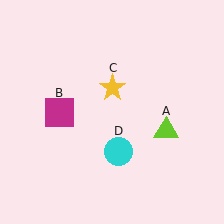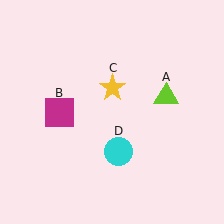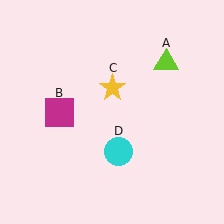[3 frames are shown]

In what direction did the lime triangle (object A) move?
The lime triangle (object A) moved up.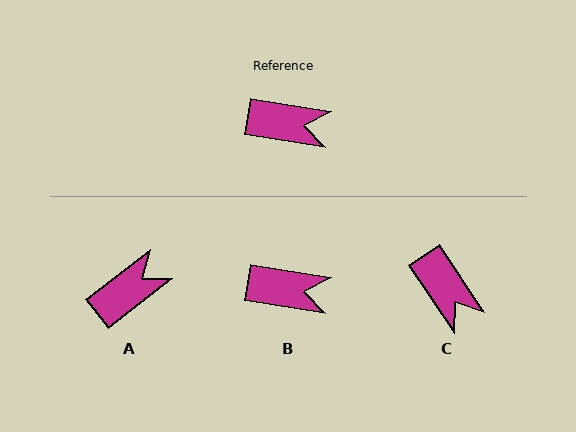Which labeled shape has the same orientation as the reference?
B.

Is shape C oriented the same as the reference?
No, it is off by about 47 degrees.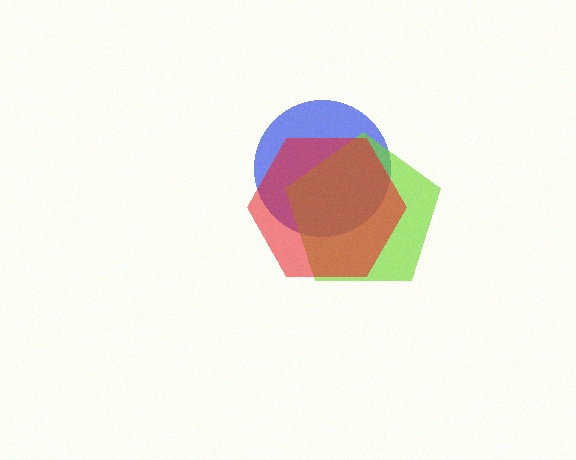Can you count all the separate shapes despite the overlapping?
Yes, there are 3 separate shapes.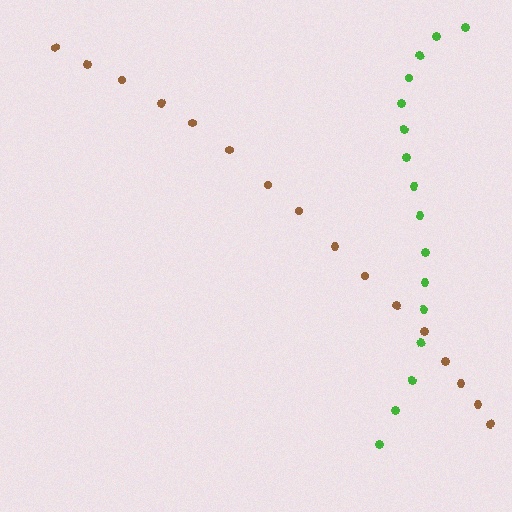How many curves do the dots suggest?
There are 2 distinct paths.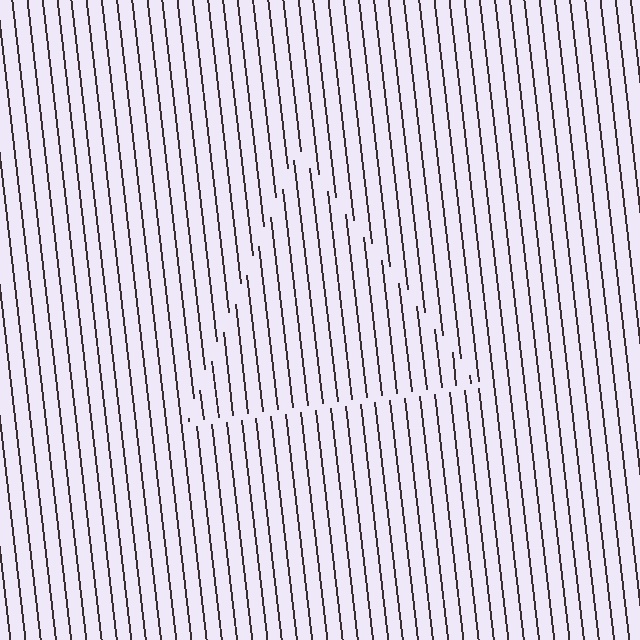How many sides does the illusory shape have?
3 sides — the line-ends trace a triangle.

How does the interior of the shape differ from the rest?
The interior of the shape contains the same grating, shifted by half a period — the contour is defined by the phase discontinuity where line-ends from the inner and outer gratings abut.